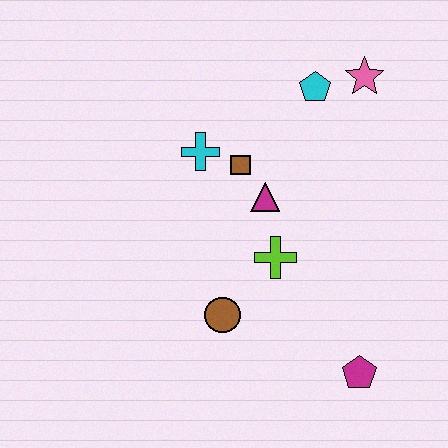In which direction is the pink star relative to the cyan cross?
The pink star is to the right of the cyan cross.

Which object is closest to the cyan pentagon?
The pink star is closest to the cyan pentagon.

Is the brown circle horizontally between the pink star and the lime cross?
No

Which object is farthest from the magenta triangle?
The magenta pentagon is farthest from the magenta triangle.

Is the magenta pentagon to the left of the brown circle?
No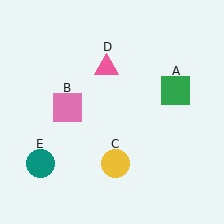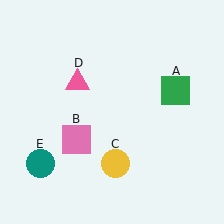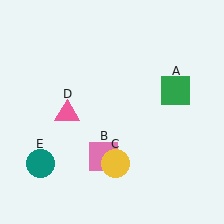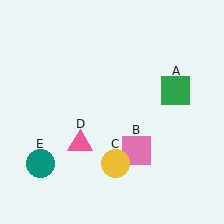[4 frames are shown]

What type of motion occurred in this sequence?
The pink square (object B), pink triangle (object D) rotated counterclockwise around the center of the scene.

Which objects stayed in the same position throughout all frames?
Green square (object A) and yellow circle (object C) and teal circle (object E) remained stationary.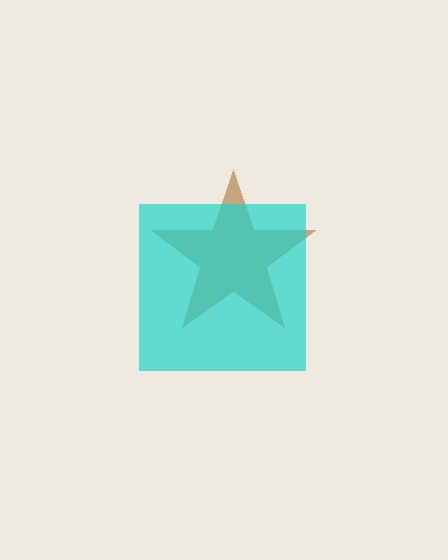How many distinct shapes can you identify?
There are 2 distinct shapes: a brown star, a cyan square.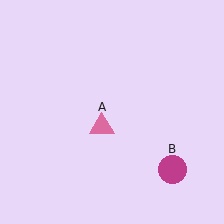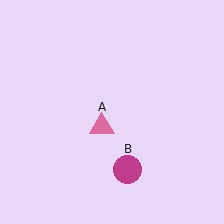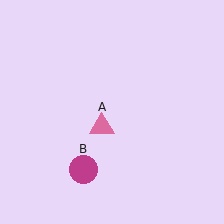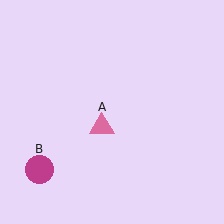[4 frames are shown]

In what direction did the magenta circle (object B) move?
The magenta circle (object B) moved left.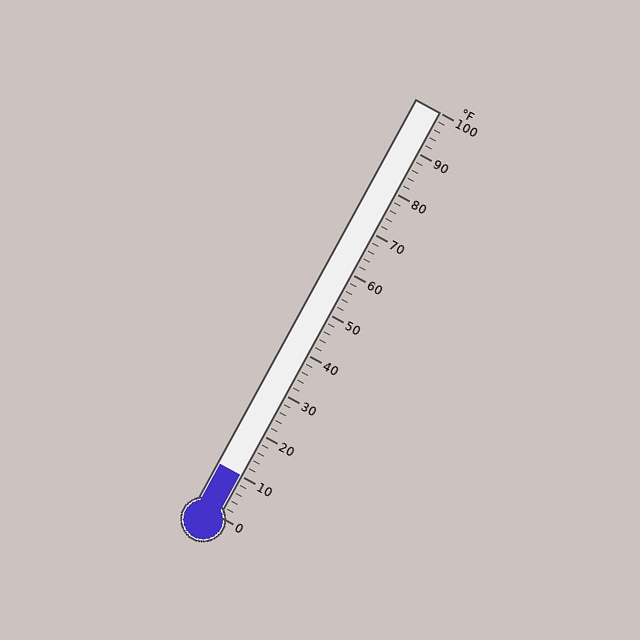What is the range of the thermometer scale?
The thermometer scale ranges from 0°F to 100°F.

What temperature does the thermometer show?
The thermometer shows approximately 10°F.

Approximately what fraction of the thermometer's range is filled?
The thermometer is filled to approximately 10% of its range.